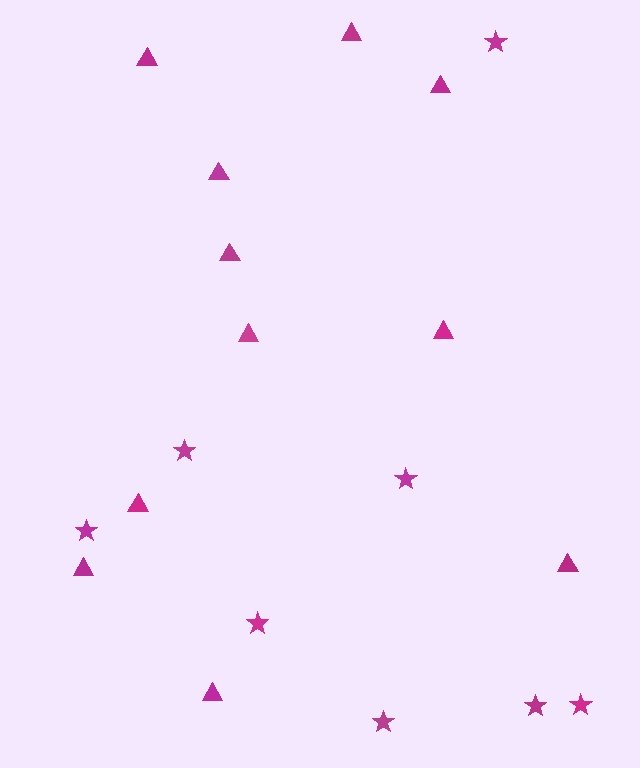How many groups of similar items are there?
There are 2 groups: one group of stars (8) and one group of triangles (11).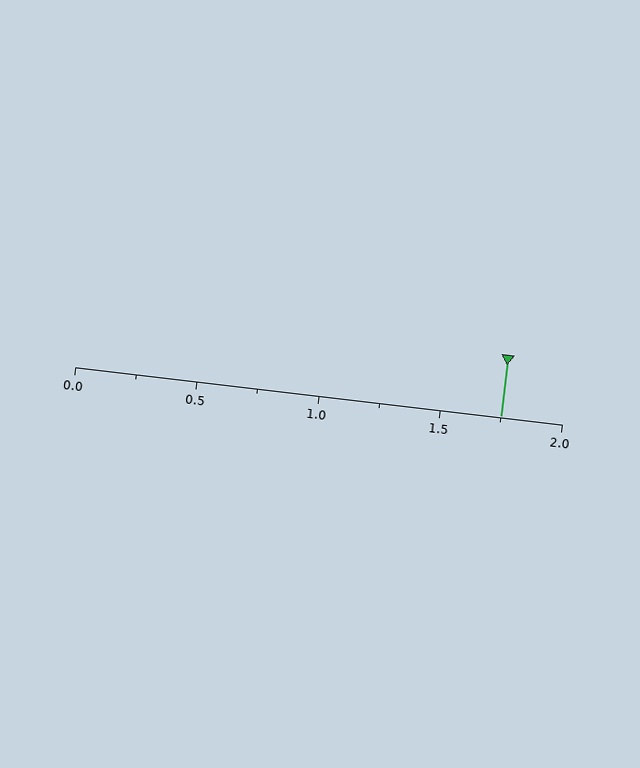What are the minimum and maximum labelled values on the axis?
The axis runs from 0.0 to 2.0.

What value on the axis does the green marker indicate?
The marker indicates approximately 1.75.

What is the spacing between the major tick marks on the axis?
The major ticks are spaced 0.5 apart.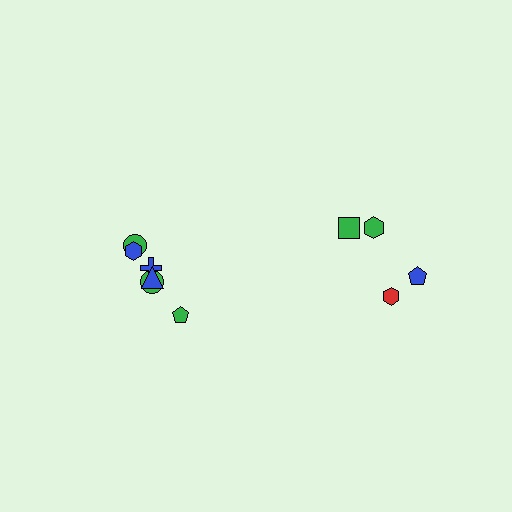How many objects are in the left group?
There are 6 objects.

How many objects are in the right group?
There are 4 objects.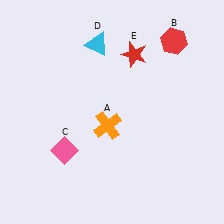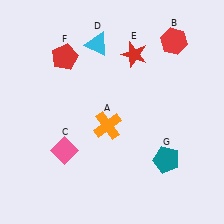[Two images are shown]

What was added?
A red pentagon (F), a teal pentagon (G) were added in Image 2.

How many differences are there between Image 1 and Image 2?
There are 2 differences between the two images.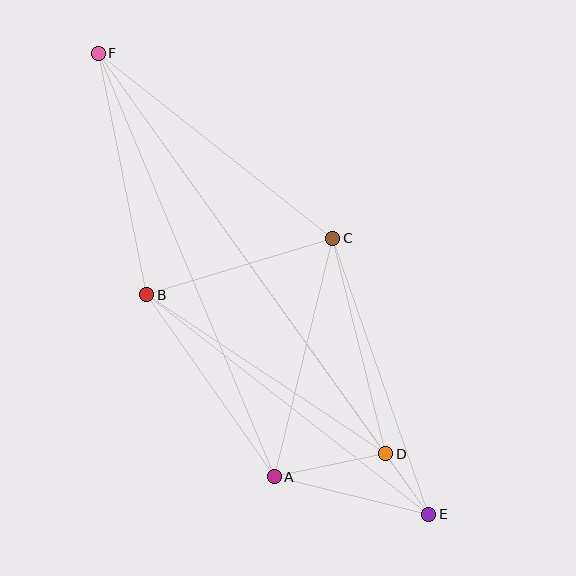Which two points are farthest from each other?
Points E and F are farthest from each other.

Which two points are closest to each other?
Points D and E are closest to each other.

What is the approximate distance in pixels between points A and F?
The distance between A and F is approximately 458 pixels.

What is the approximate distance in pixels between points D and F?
The distance between D and F is approximately 493 pixels.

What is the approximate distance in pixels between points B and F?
The distance between B and F is approximately 246 pixels.